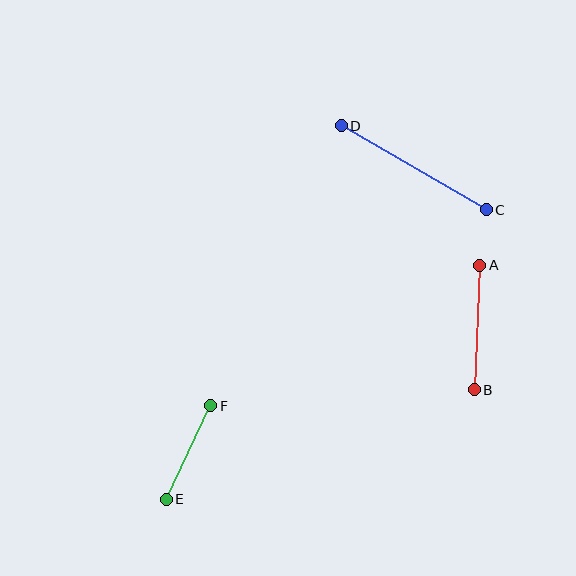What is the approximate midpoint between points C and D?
The midpoint is at approximately (414, 168) pixels.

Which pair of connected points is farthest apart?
Points C and D are farthest apart.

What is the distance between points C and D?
The distance is approximately 168 pixels.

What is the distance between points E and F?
The distance is approximately 104 pixels.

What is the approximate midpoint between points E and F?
The midpoint is at approximately (189, 453) pixels.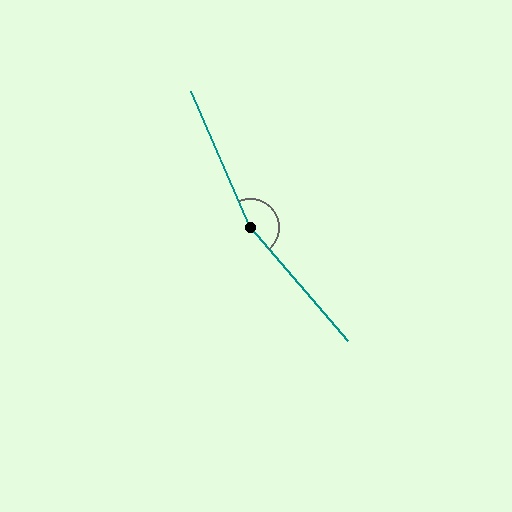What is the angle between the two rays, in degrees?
Approximately 163 degrees.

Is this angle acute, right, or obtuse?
It is obtuse.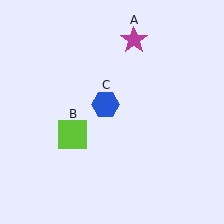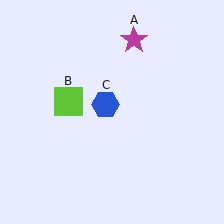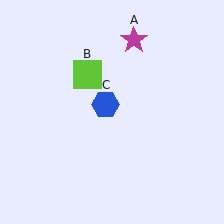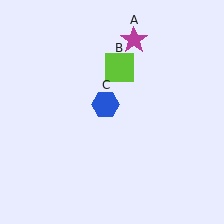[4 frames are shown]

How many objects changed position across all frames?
1 object changed position: lime square (object B).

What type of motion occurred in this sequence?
The lime square (object B) rotated clockwise around the center of the scene.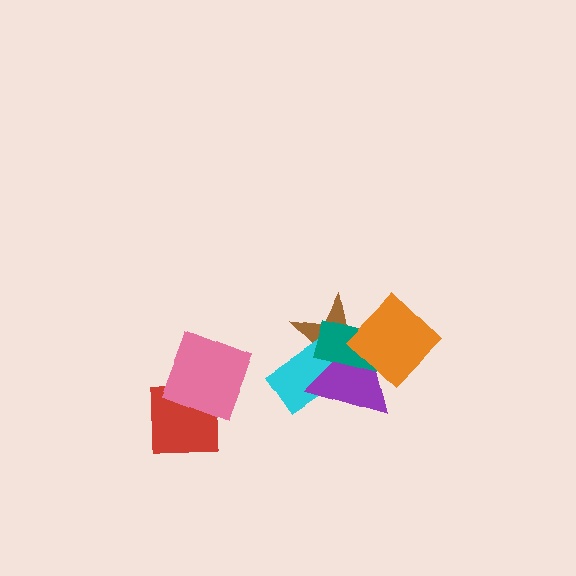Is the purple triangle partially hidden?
Yes, it is partially covered by another shape.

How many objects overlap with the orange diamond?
3 objects overlap with the orange diamond.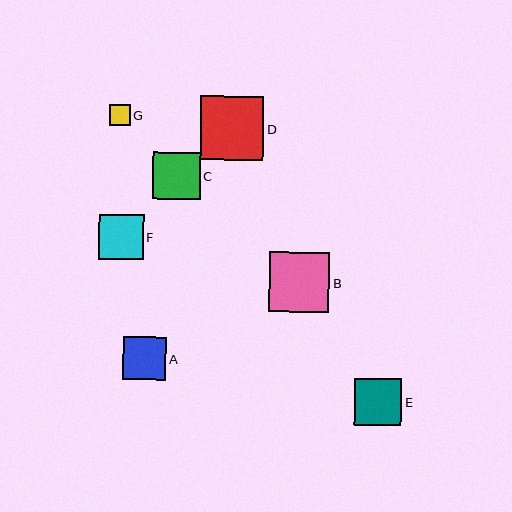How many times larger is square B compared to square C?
Square B is approximately 1.3 times the size of square C.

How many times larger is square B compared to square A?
Square B is approximately 1.4 times the size of square A.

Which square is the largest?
Square D is the largest with a size of approximately 64 pixels.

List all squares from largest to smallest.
From largest to smallest: D, B, E, C, F, A, G.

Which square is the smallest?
Square G is the smallest with a size of approximately 21 pixels.